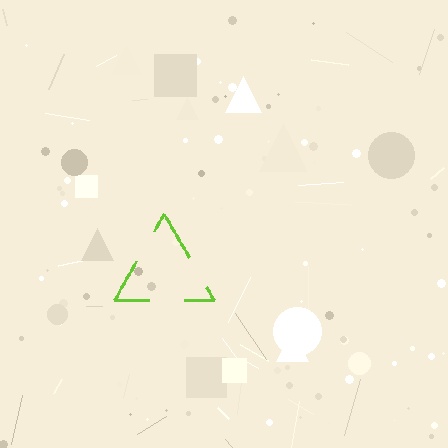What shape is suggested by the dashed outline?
The dashed outline suggests a triangle.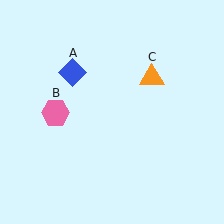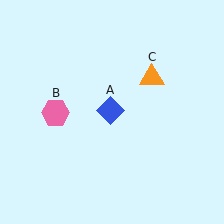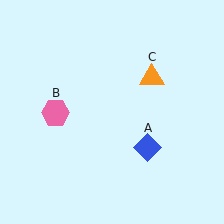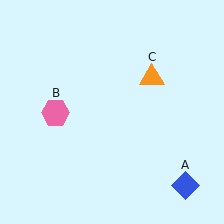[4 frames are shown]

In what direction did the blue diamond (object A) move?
The blue diamond (object A) moved down and to the right.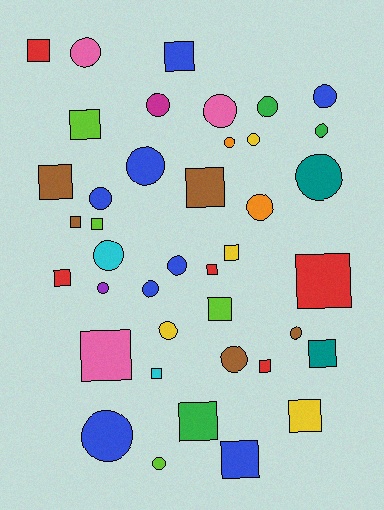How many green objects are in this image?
There are 3 green objects.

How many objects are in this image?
There are 40 objects.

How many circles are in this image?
There are 21 circles.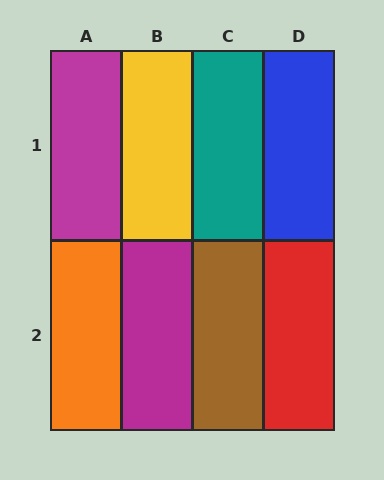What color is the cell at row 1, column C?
Teal.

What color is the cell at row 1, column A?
Magenta.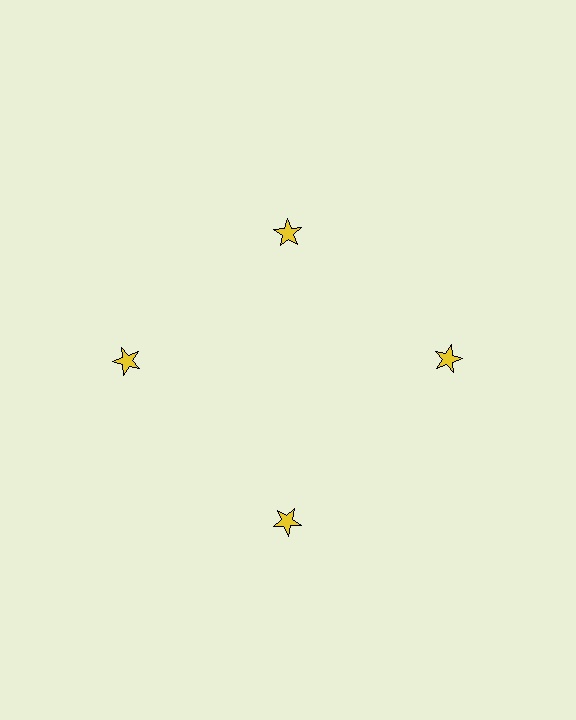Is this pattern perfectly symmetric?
No. The 4 yellow stars are arranged in a ring, but one element near the 12 o'clock position is pulled inward toward the center, breaking the 4-fold rotational symmetry.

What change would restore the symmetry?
The symmetry would be restored by moving it outward, back onto the ring so that all 4 stars sit at equal angles and equal distance from the center.